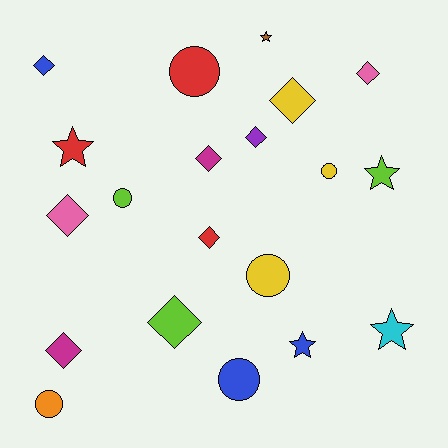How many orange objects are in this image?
There is 1 orange object.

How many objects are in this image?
There are 20 objects.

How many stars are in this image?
There are 5 stars.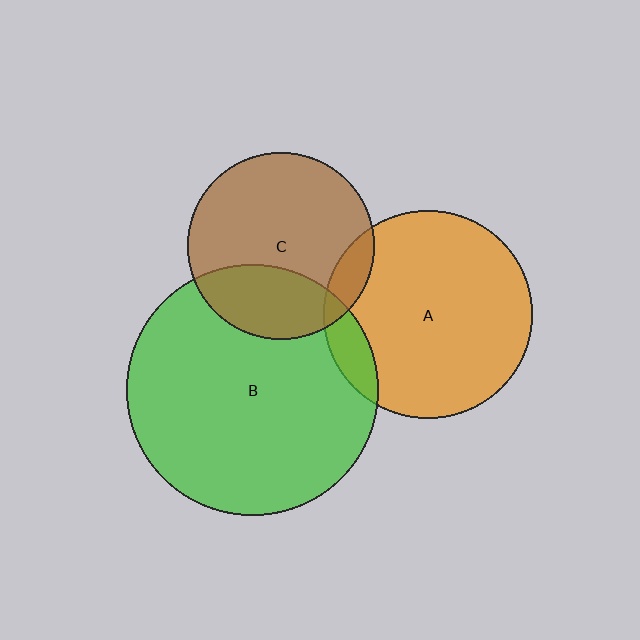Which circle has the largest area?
Circle B (green).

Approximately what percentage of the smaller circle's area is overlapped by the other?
Approximately 30%.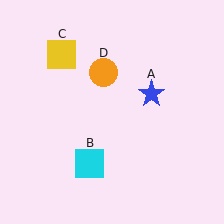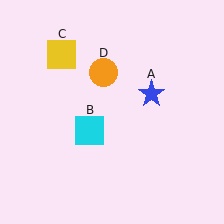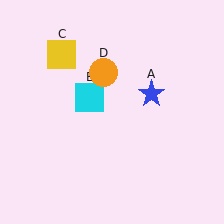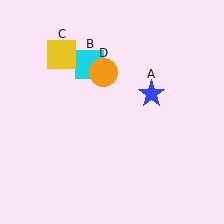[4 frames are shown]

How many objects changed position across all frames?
1 object changed position: cyan square (object B).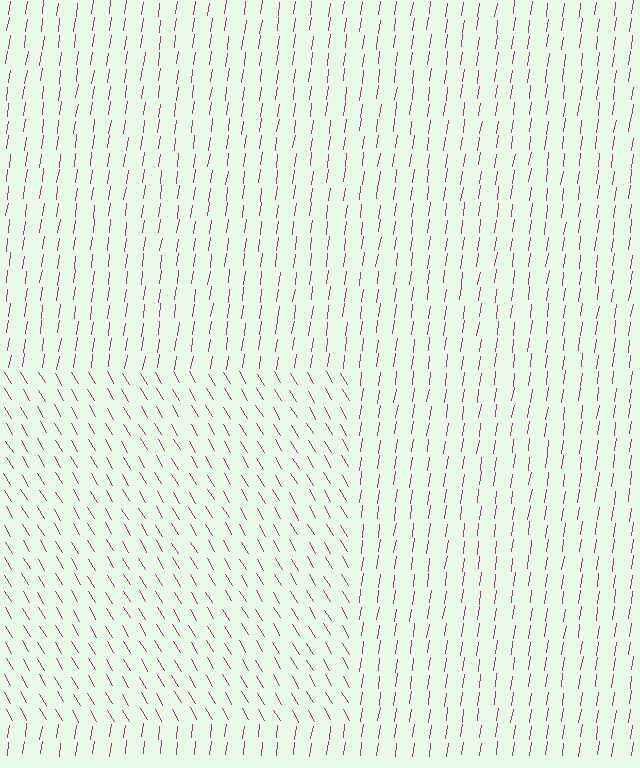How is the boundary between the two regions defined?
The boundary is defined purely by a change in line orientation (approximately 39 degrees difference). All lines are the same color and thickness.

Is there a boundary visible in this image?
Yes, there is a texture boundary formed by a change in line orientation.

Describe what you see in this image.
The image is filled with small magenta line segments. A rectangle region in the image has lines oriented differently from the surrounding lines, creating a visible texture boundary.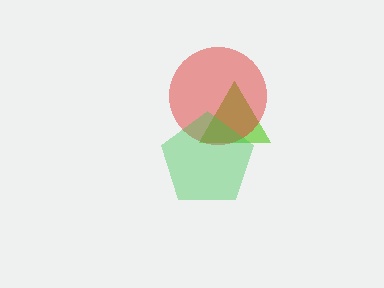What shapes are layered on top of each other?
The layered shapes are: a lime triangle, a red circle, a green pentagon.